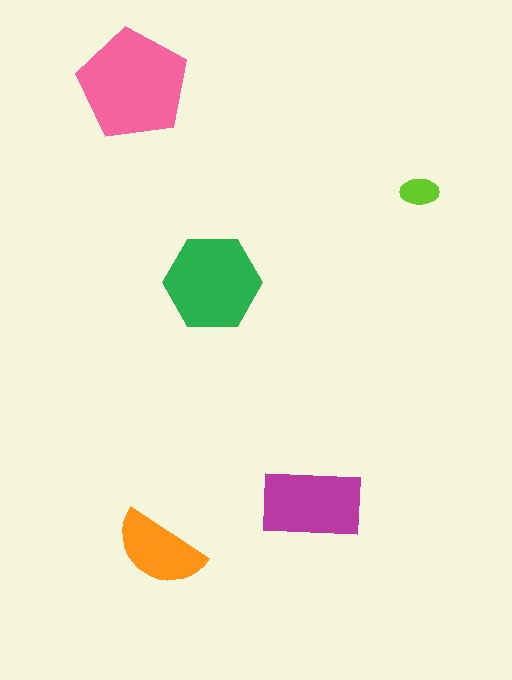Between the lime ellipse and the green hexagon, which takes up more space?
The green hexagon.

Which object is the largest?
The pink pentagon.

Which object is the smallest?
The lime ellipse.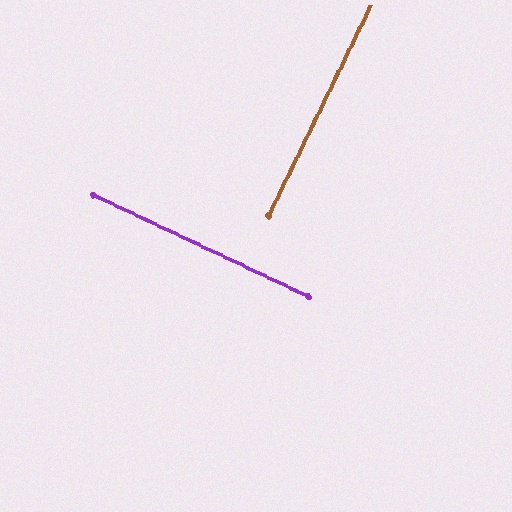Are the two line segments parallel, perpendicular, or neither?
Perpendicular — they meet at approximately 89°.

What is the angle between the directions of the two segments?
Approximately 89 degrees.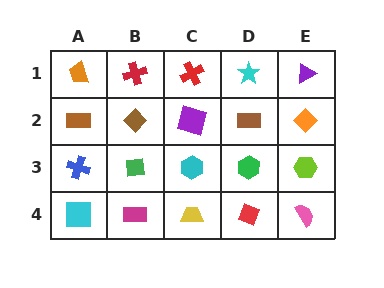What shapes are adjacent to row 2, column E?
A purple triangle (row 1, column E), a lime hexagon (row 3, column E), a brown rectangle (row 2, column D).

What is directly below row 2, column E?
A lime hexagon.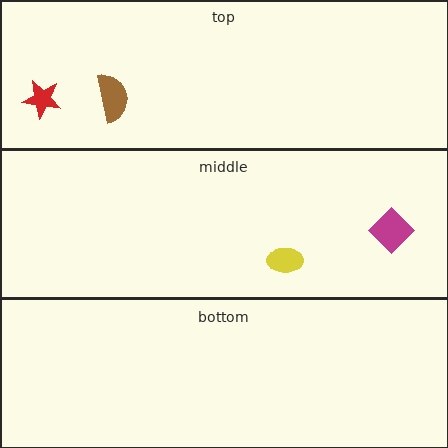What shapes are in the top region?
The brown semicircle, the red star.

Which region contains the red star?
The top region.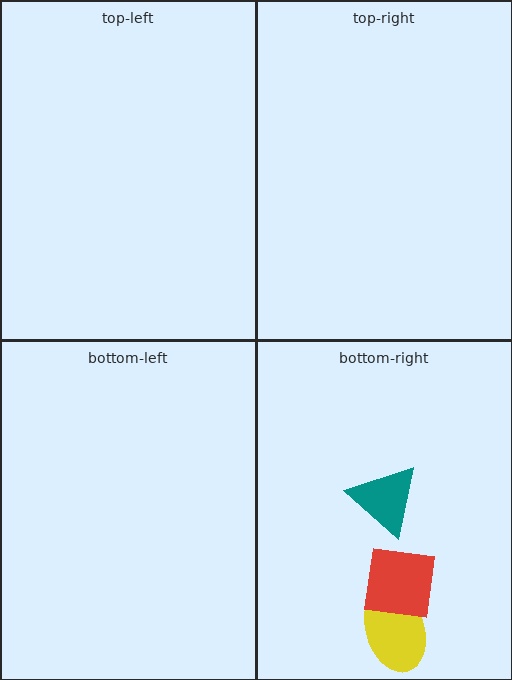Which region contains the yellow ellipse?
The bottom-right region.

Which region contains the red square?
The bottom-right region.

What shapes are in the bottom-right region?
The yellow ellipse, the teal triangle, the red square.